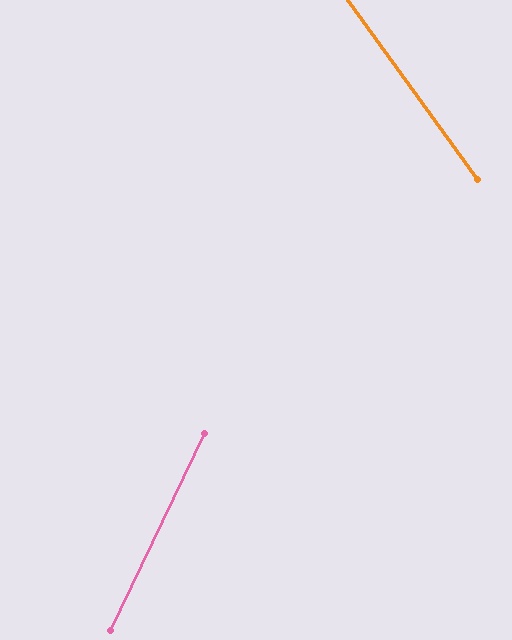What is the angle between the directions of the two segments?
Approximately 61 degrees.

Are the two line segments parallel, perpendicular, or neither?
Neither parallel nor perpendicular — they differ by about 61°.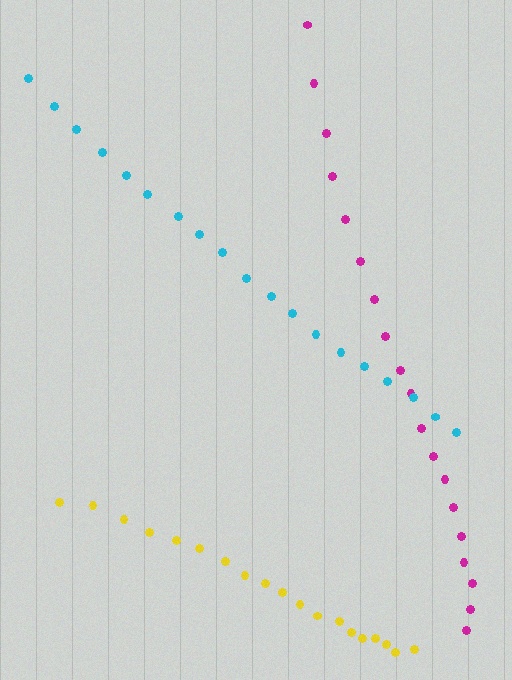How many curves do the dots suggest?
There are 3 distinct paths.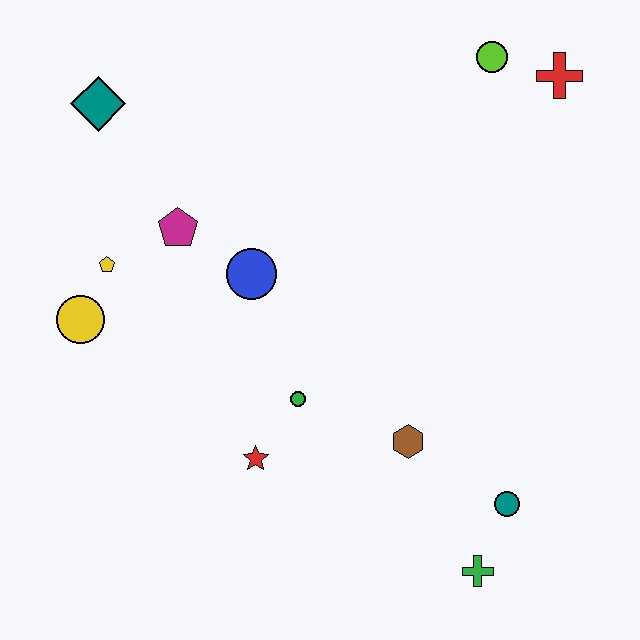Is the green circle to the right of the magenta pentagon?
Yes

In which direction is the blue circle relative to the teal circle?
The blue circle is to the left of the teal circle.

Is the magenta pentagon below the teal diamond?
Yes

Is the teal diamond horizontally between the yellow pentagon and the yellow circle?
Yes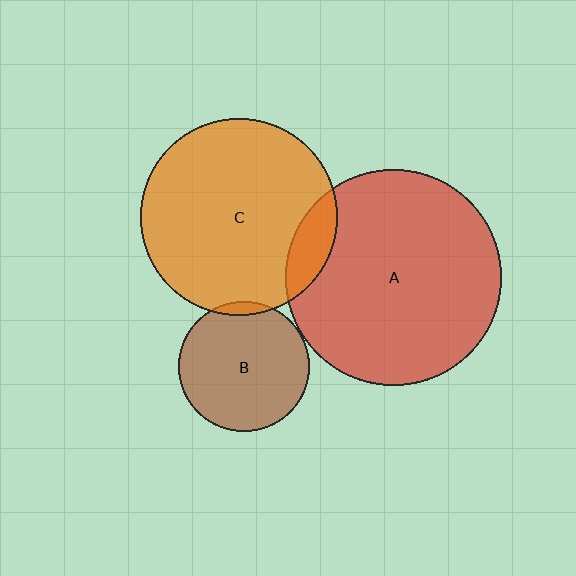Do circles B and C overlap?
Yes.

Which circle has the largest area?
Circle A (red).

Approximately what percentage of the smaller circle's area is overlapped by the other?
Approximately 5%.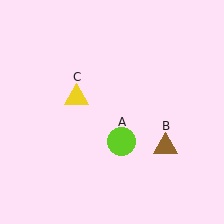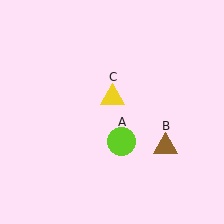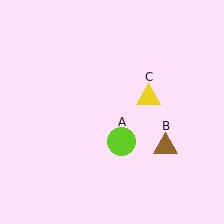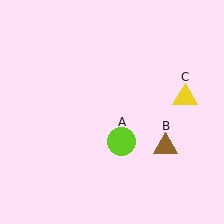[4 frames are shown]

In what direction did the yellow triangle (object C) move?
The yellow triangle (object C) moved right.